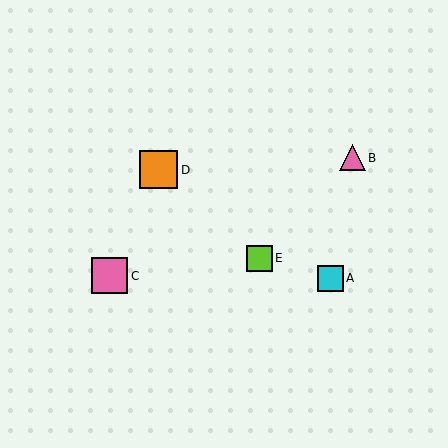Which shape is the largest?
The orange square (labeled D) is the largest.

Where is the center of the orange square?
The center of the orange square is at (159, 170).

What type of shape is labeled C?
Shape C is a pink square.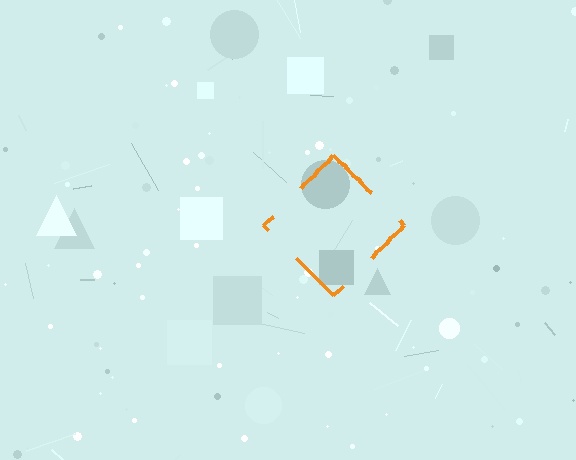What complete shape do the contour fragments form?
The contour fragments form a diamond.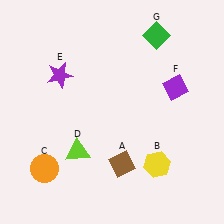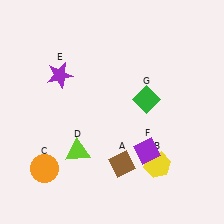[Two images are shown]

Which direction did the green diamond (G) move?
The green diamond (G) moved down.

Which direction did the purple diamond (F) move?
The purple diamond (F) moved down.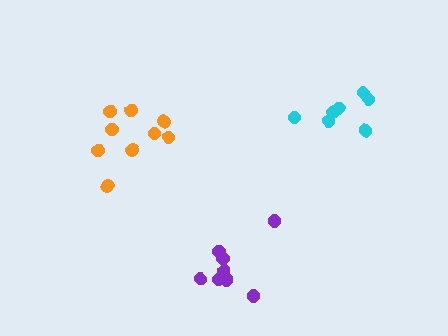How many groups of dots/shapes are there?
There are 3 groups.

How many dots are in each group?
Group 1: 9 dots, Group 2: 9 dots, Group 3: 7 dots (25 total).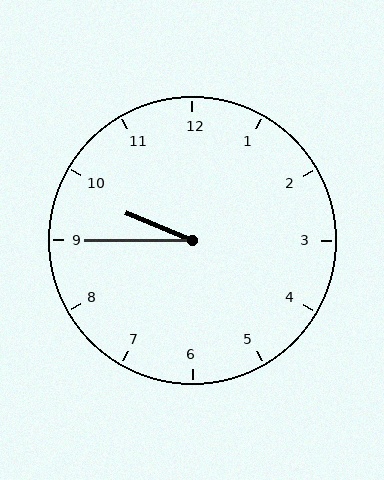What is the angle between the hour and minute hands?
Approximately 22 degrees.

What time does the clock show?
9:45.